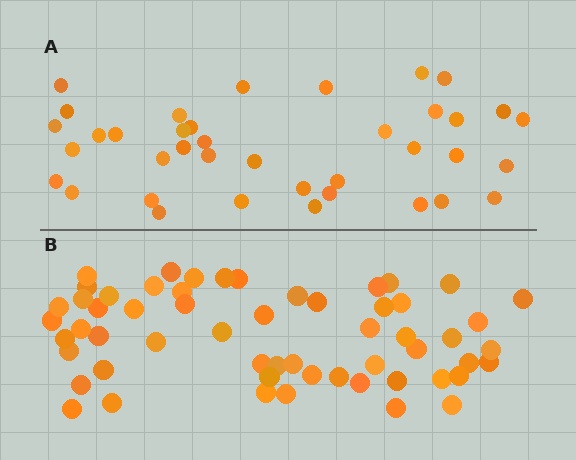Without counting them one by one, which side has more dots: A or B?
Region B (the bottom region) has more dots.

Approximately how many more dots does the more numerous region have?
Region B has approximately 20 more dots than region A.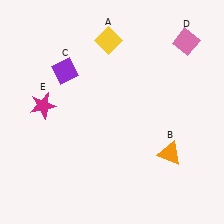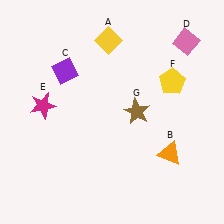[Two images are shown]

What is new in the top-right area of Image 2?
A yellow pentagon (F) was added in the top-right area of Image 2.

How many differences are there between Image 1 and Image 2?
There are 2 differences between the two images.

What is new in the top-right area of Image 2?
A brown star (G) was added in the top-right area of Image 2.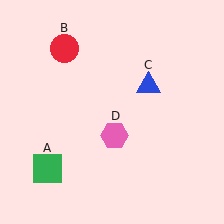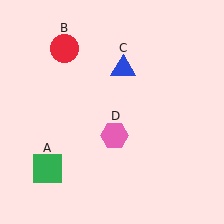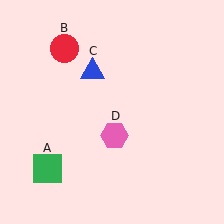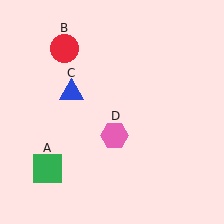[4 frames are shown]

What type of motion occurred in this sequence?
The blue triangle (object C) rotated counterclockwise around the center of the scene.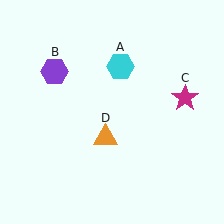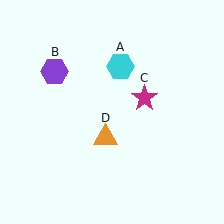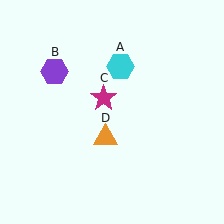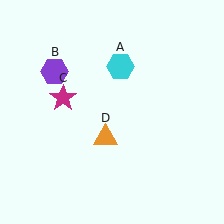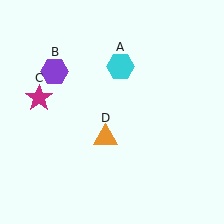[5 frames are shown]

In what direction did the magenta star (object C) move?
The magenta star (object C) moved left.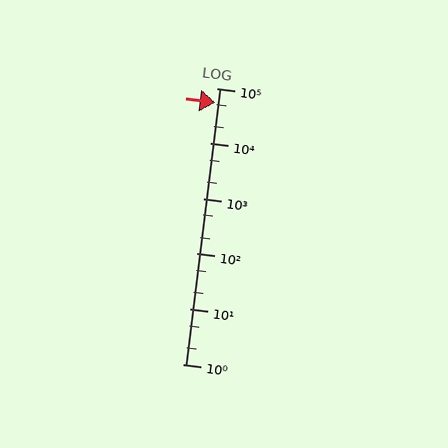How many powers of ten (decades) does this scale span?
The scale spans 5 decades, from 1 to 100000.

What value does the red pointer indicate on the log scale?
The pointer indicates approximately 55000.